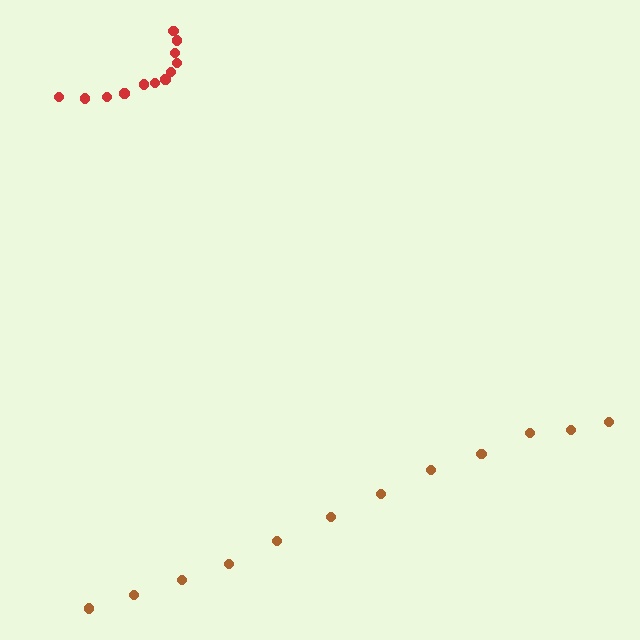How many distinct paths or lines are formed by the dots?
There are 2 distinct paths.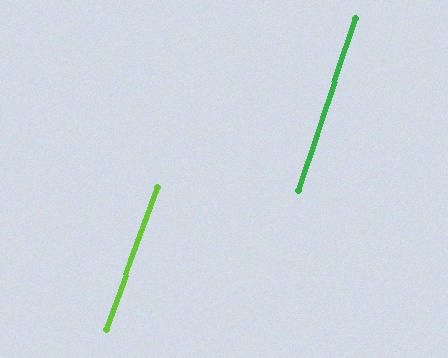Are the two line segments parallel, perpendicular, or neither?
Parallel — their directions differ by only 1.7°.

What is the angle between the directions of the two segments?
Approximately 2 degrees.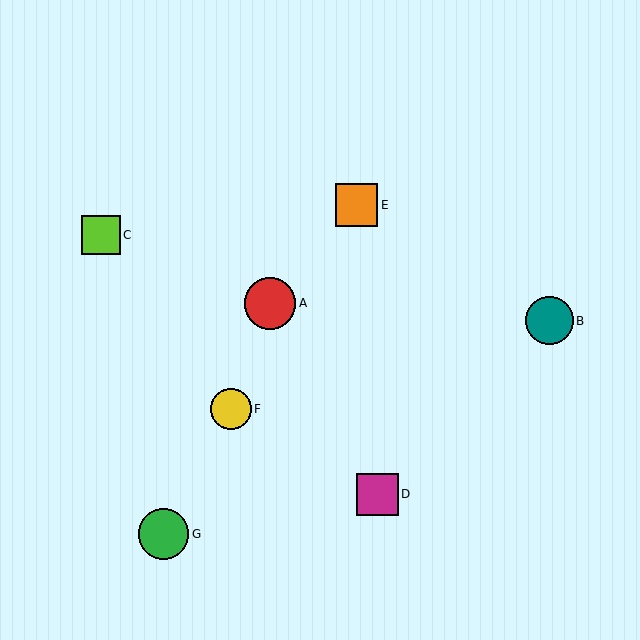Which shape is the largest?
The red circle (labeled A) is the largest.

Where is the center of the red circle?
The center of the red circle is at (270, 303).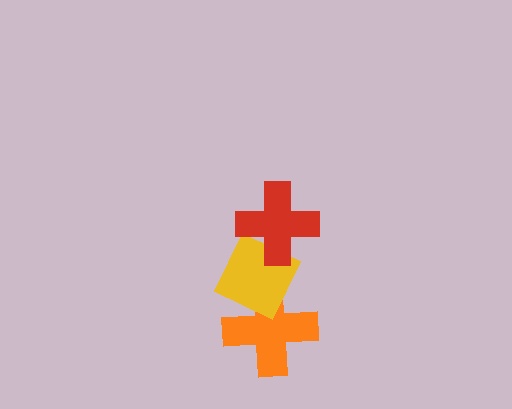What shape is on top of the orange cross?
The yellow diamond is on top of the orange cross.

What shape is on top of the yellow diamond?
The red cross is on top of the yellow diamond.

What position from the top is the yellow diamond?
The yellow diamond is 2nd from the top.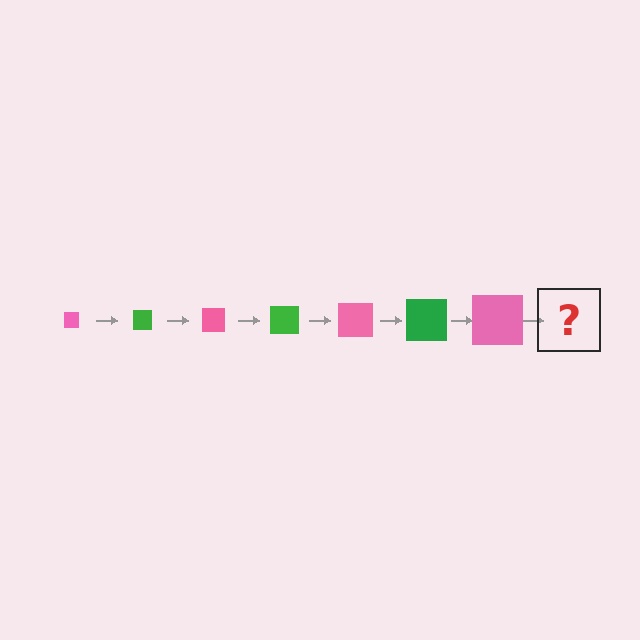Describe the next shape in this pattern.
It should be a green square, larger than the previous one.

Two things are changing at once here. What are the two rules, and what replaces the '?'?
The two rules are that the square grows larger each step and the color cycles through pink and green. The '?' should be a green square, larger than the previous one.